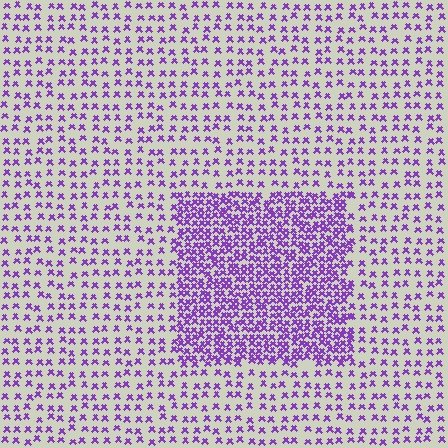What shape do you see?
I see a rectangle.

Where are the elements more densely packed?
The elements are more densely packed inside the rectangle boundary.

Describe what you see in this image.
The image contains small purple elements arranged at two different densities. A rectangle-shaped region is visible where the elements are more densely packed than the surrounding area.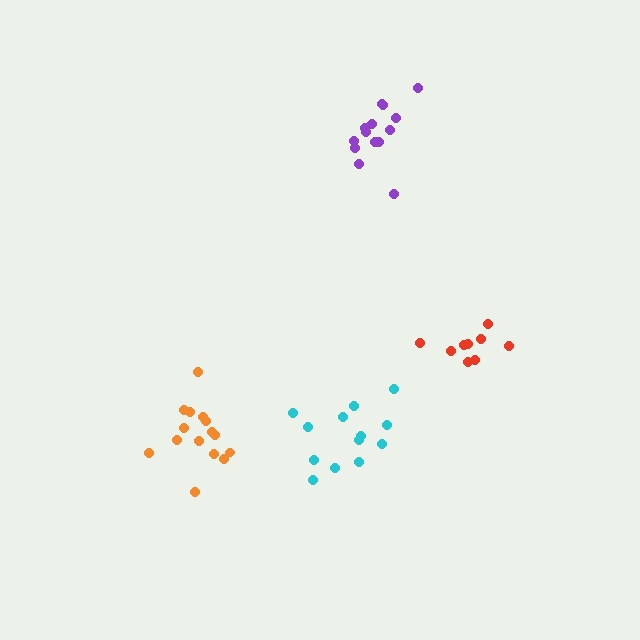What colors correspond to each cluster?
The clusters are colored: orange, red, purple, cyan.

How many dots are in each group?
Group 1: 15 dots, Group 2: 9 dots, Group 3: 14 dots, Group 4: 13 dots (51 total).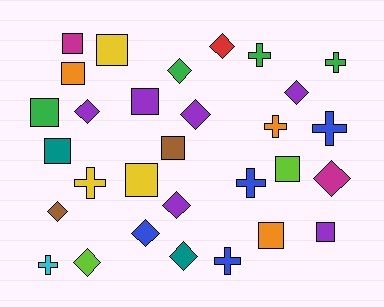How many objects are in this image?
There are 30 objects.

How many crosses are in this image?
There are 8 crosses.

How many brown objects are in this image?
There are 2 brown objects.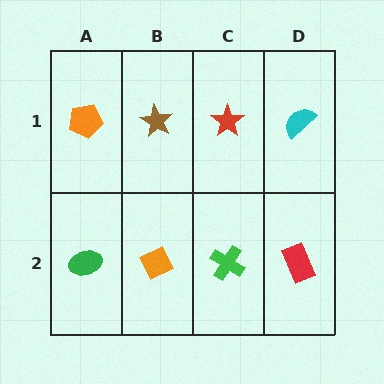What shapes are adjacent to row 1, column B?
An orange diamond (row 2, column B), an orange pentagon (row 1, column A), a red star (row 1, column C).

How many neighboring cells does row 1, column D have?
2.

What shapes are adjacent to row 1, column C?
A green cross (row 2, column C), a brown star (row 1, column B), a cyan semicircle (row 1, column D).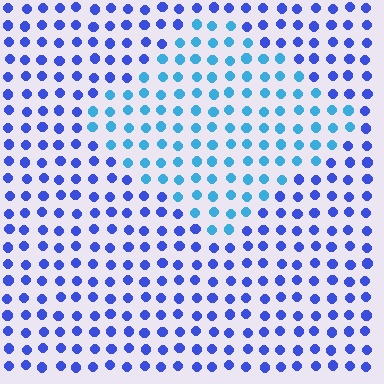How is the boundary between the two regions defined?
The boundary is defined purely by a slight shift in hue (about 35 degrees). Spacing, size, and orientation are identical on both sides.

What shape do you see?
I see a diamond.